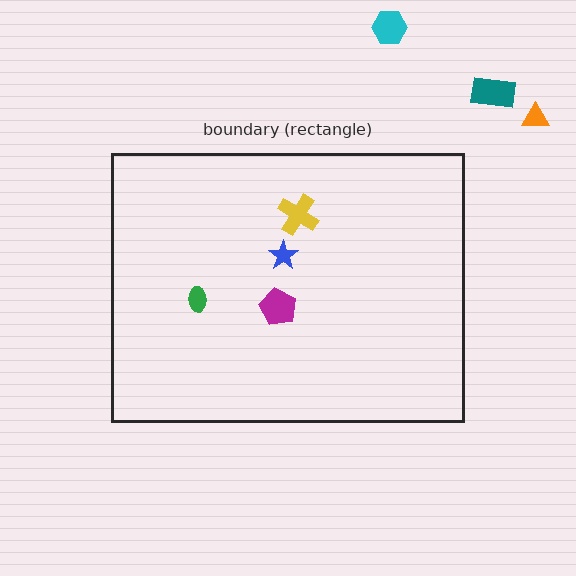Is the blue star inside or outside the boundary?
Inside.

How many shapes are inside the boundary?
4 inside, 3 outside.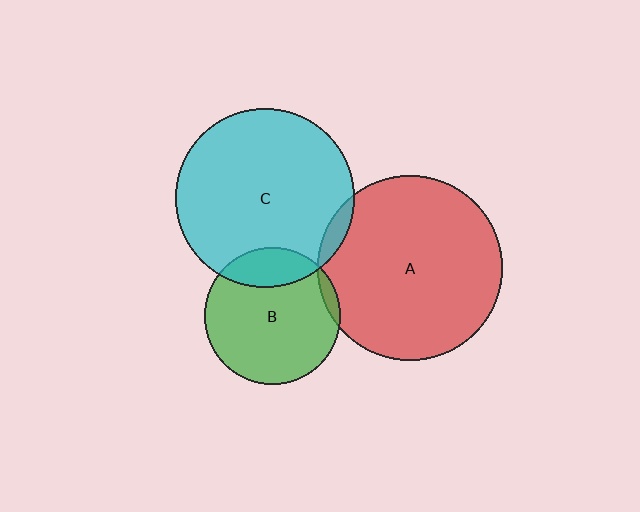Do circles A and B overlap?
Yes.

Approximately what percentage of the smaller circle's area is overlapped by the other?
Approximately 5%.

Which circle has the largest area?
Circle A (red).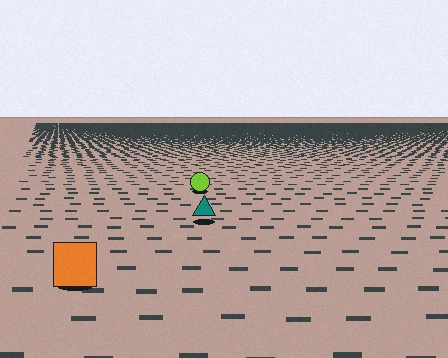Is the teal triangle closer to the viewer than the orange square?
No. The orange square is closer — you can tell from the texture gradient: the ground texture is coarser near it.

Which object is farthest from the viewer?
The lime circle is farthest from the viewer. It appears smaller and the ground texture around it is denser.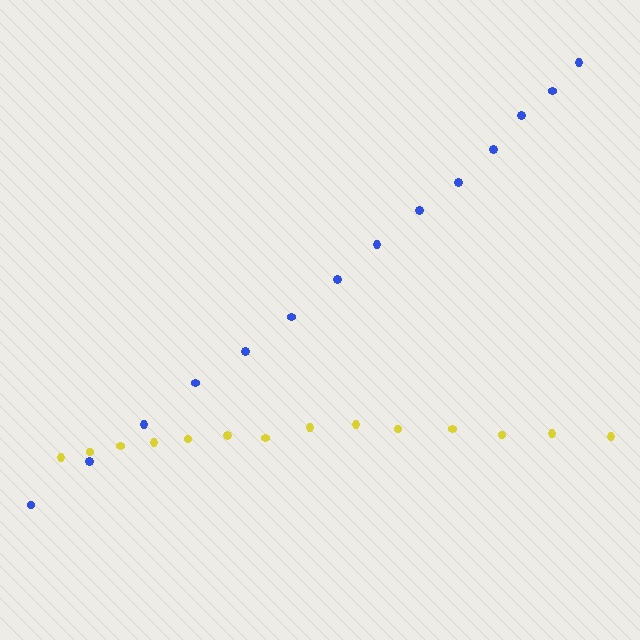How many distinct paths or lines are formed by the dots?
There are 2 distinct paths.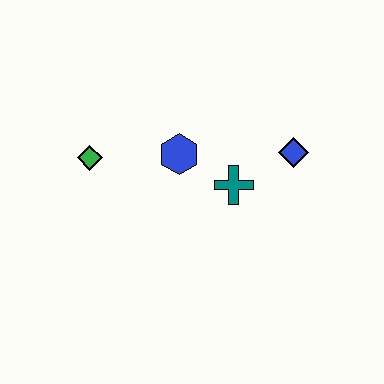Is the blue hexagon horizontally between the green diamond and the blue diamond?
Yes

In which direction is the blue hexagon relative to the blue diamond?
The blue hexagon is to the left of the blue diamond.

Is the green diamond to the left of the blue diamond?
Yes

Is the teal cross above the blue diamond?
No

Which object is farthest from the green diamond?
The blue diamond is farthest from the green diamond.